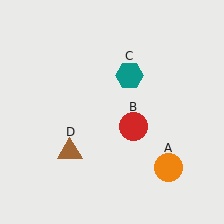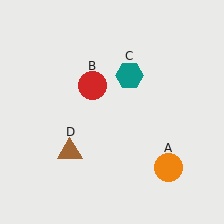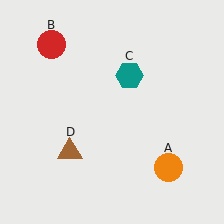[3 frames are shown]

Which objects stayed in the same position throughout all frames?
Orange circle (object A) and teal hexagon (object C) and brown triangle (object D) remained stationary.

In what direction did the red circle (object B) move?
The red circle (object B) moved up and to the left.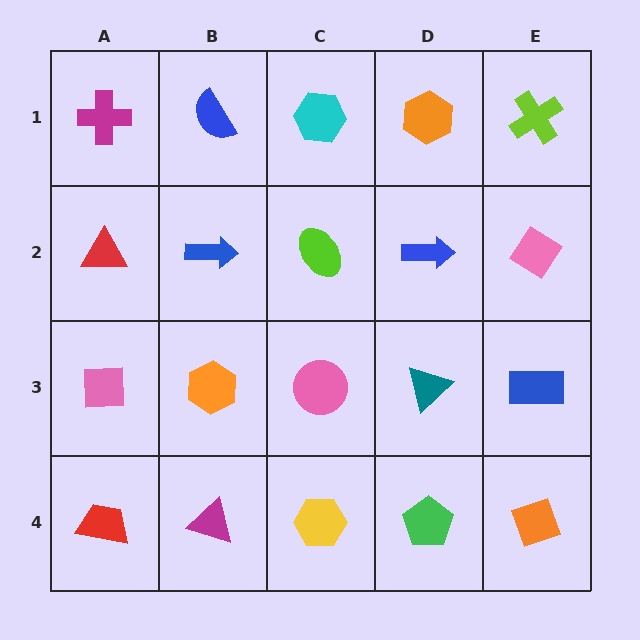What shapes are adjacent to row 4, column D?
A teal triangle (row 3, column D), a yellow hexagon (row 4, column C), an orange diamond (row 4, column E).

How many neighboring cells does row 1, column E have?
2.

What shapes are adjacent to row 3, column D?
A blue arrow (row 2, column D), a green pentagon (row 4, column D), a pink circle (row 3, column C), a blue rectangle (row 3, column E).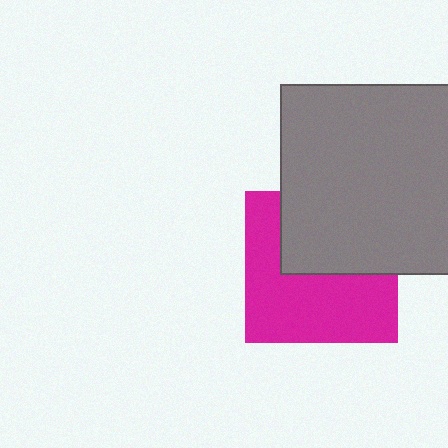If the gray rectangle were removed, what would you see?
You would see the complete magenta square.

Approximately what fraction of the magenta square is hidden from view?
Roughly 43% of the magenta square is hidden behind the gray rectangle.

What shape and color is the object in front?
The object in front is a gray rectangle.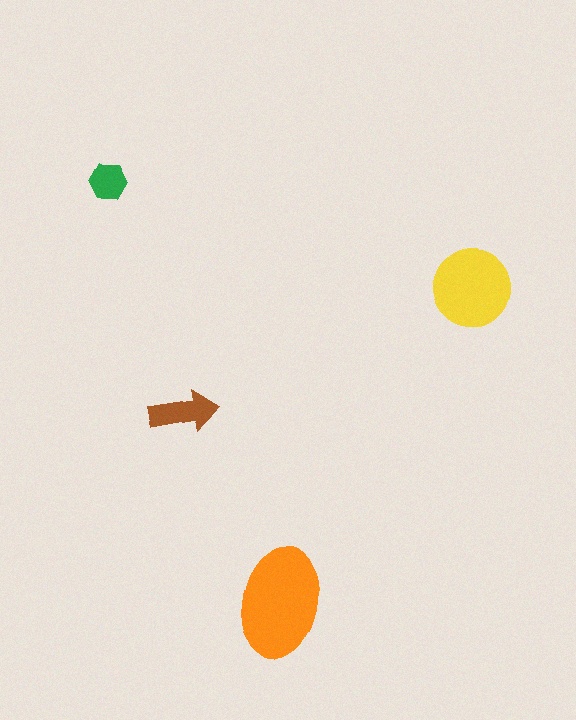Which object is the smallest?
The green hexagon.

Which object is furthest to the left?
The green hexagon is leftmost.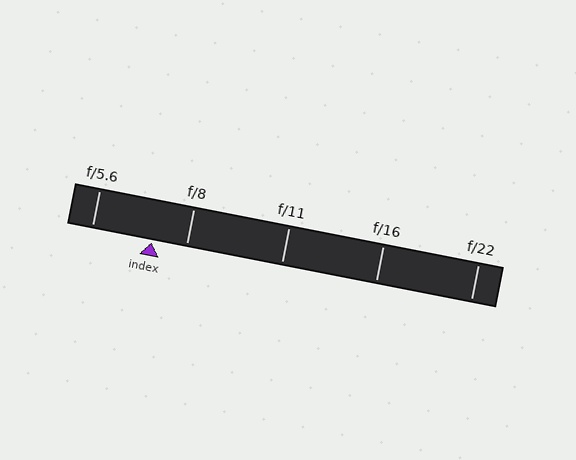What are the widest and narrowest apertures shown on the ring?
The widest aperture shown is f/5.6 and the narrowest is f/22.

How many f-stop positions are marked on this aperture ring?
There are 5 f-stop positions marked.